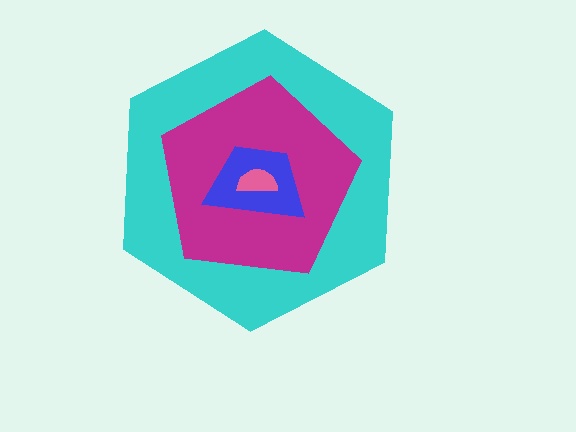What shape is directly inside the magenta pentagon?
The blue trapezoid.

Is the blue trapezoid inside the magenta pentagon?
Yes.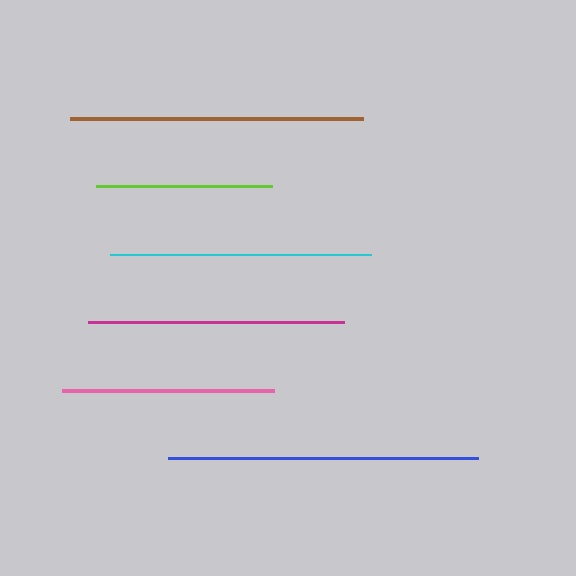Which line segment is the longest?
The blue line is the longest at approximately 310 pixels.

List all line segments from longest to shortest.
From longest to shortest: blue, brown, cyan, magenta, pink, lime.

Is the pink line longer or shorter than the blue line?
The blue line is longer than the pink line.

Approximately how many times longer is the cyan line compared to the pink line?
The cyan line is approximately 1.2 times the length of the pink line.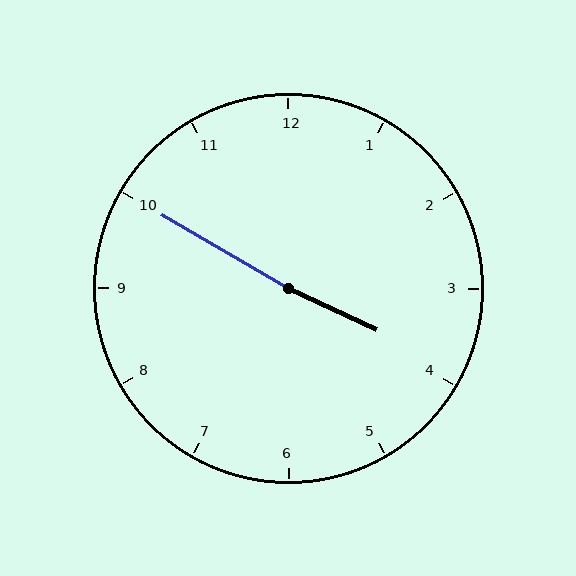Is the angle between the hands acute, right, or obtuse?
It is obtuse.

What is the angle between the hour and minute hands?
Approximately 175 degrees.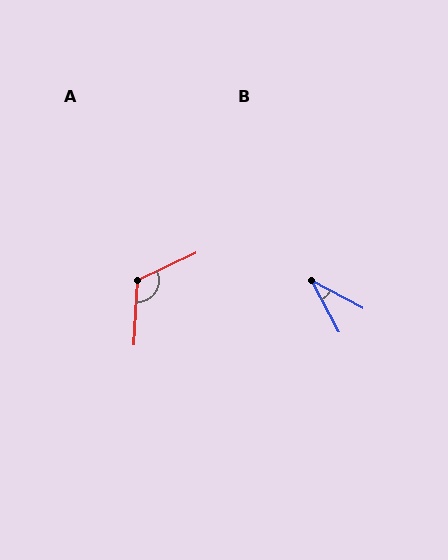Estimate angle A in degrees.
Approximately 118 degrees.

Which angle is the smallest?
B, at approximately 33 degrees.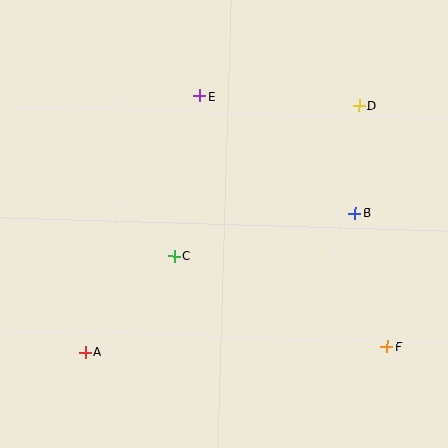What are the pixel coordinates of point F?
Point F is at (387, 347).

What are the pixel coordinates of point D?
Point D is at (359, 106).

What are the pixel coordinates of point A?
Point A is at (85, 352).